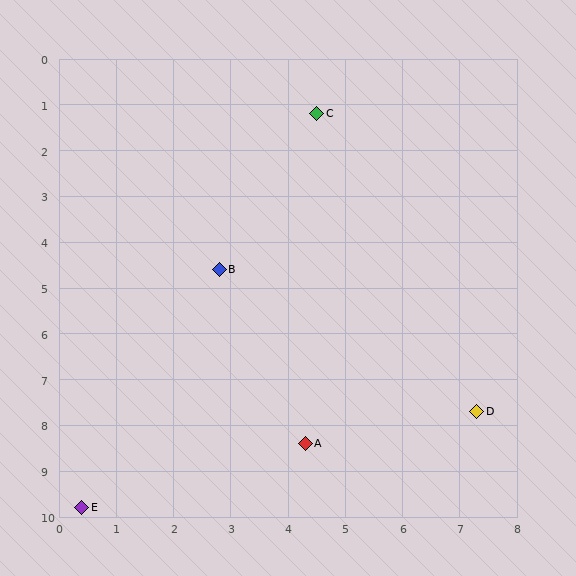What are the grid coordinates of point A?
Point A is at approximately (4.3, 8.4).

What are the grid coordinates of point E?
Point E is at approximately (0.4, 9.8).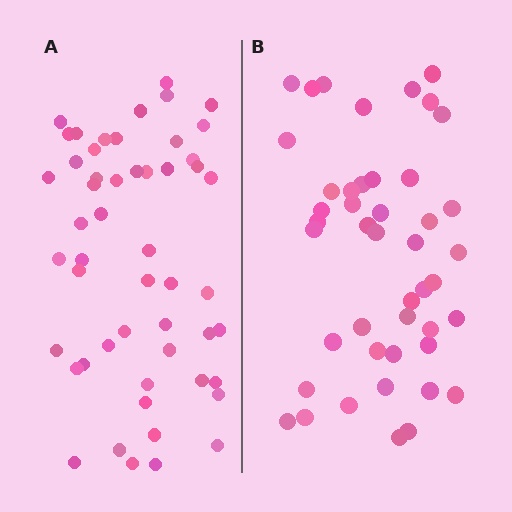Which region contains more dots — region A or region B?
Region A (the left region) has more dots.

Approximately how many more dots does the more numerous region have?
Region A has roughly 8 or so more dots than region B.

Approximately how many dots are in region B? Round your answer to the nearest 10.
About 40 dots. (The exact count is 45, which rounds to 40.)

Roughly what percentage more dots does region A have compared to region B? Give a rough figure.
About 15% more.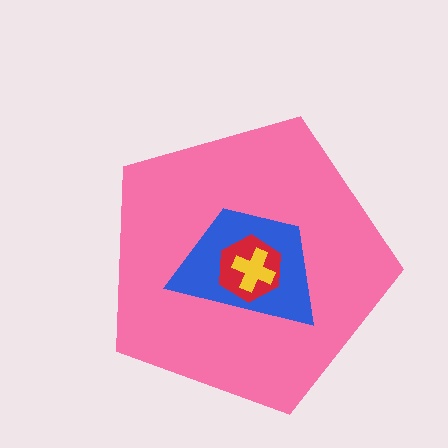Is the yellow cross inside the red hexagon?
Yes.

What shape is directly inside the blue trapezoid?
The red hexagon.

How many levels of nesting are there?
4.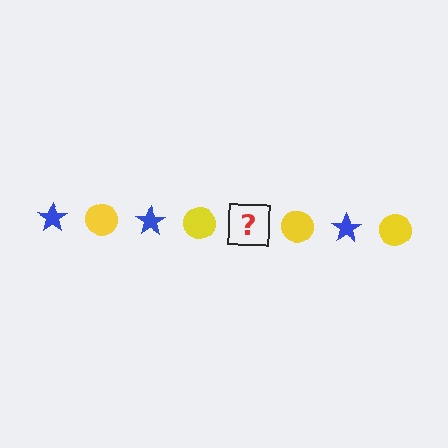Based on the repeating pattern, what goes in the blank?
The blank should be a blue star.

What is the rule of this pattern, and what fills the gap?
The rule is that the pattern alternates between blue star and yellow circle. The gap should be filled with a blue star.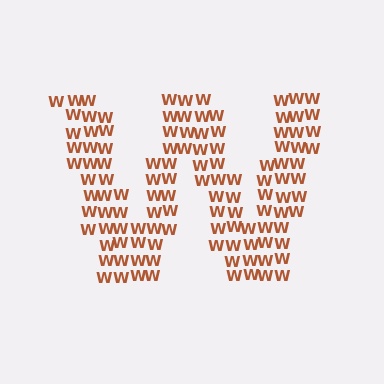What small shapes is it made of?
It is made of small letter W's.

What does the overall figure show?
The overall figure shows the letter W.